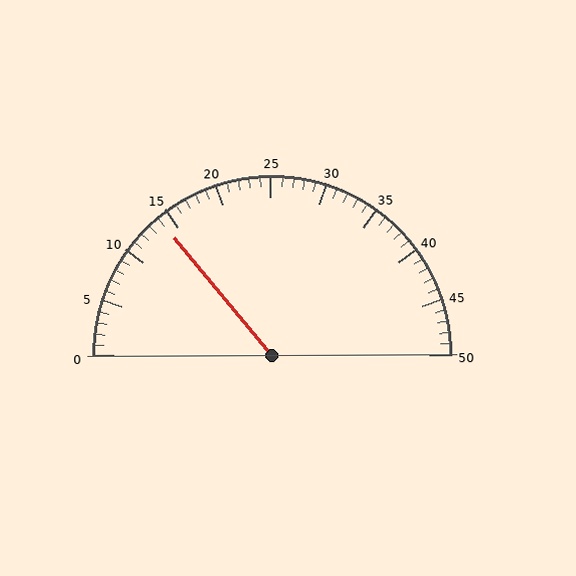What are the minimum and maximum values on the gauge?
The gauge ranges from 0 to 50.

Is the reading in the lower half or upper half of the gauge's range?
The reading is in the lower half of the range (0 to 50).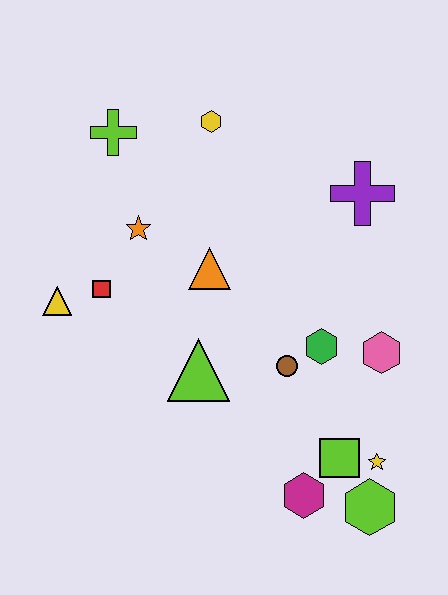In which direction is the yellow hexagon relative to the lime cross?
The yellow hexagon is to the right of the lime cross.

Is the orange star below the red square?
No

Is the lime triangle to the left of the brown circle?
Yes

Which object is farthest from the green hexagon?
The lime cross is farthest from the green hexagon.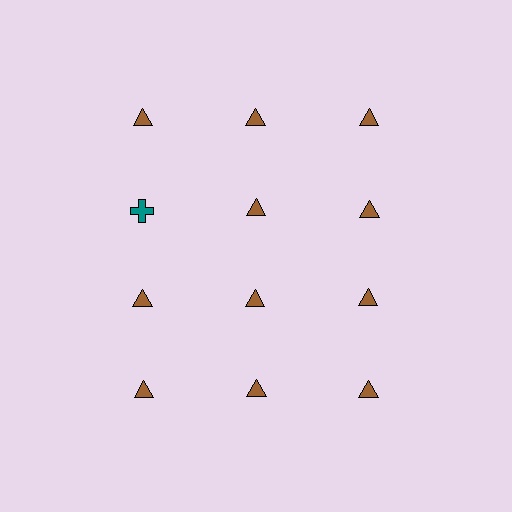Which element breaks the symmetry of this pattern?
The teal cross in the second row, leftmost column breaks the symmetry. All other shapes are brown triangles.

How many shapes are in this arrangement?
There are 12 shapes arranged in a grid pattern.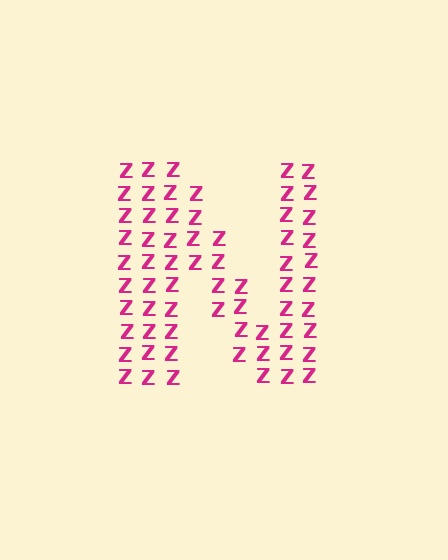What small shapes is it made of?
It is made of small letter Z's.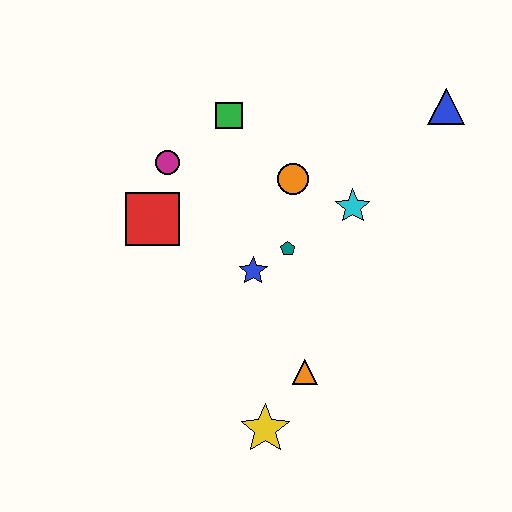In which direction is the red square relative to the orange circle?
The red square is to the left of the orange circle.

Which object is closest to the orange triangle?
The yellow star is closest to the orange triangle.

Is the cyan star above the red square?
Yes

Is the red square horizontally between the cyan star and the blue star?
No